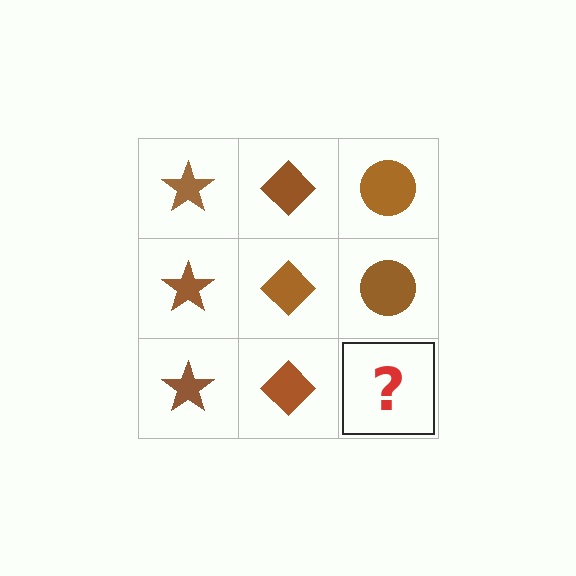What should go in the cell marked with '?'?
The missing cell should contain a brown circle.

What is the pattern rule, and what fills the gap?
The rule is that each column has a consistent shape. The gap should be filled with a brown circle.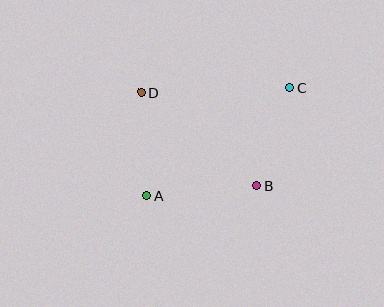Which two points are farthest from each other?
Points A and C are farthest from each other.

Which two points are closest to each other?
Points A and D are closest to each other.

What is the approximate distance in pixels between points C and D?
The distance between C and D is approximately 149 pixels.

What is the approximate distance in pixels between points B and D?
The distance between B and D is approximately 149 pixels.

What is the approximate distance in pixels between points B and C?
The distance between B and C is approximately 103 pixels.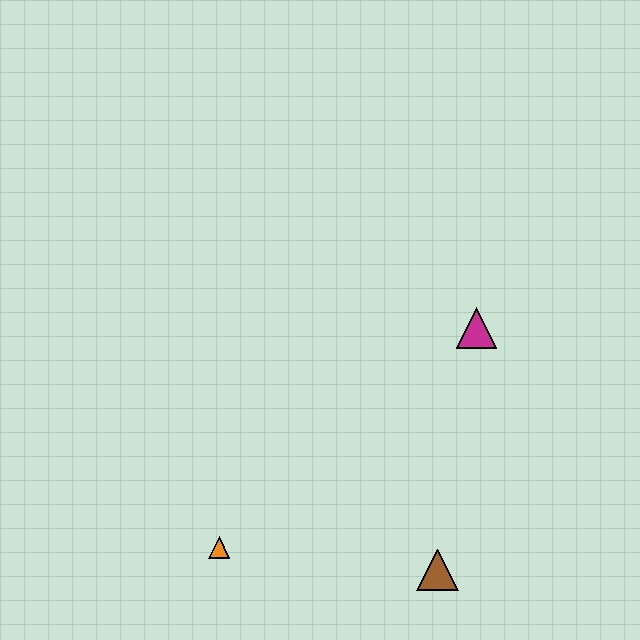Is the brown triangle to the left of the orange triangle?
No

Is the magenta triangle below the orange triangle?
No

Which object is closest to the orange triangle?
The brown triangle is closest to the orange triangle.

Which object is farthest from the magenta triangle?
The orange triangle is farthest from the magenta triangle.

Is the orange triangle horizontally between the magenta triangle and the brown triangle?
No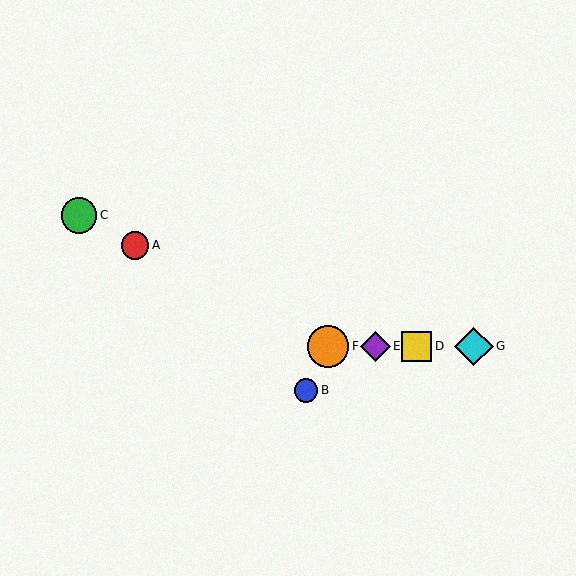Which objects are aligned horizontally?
Objects D, E, F, G are aligned horizontally.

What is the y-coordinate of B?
Object B is at y≈390.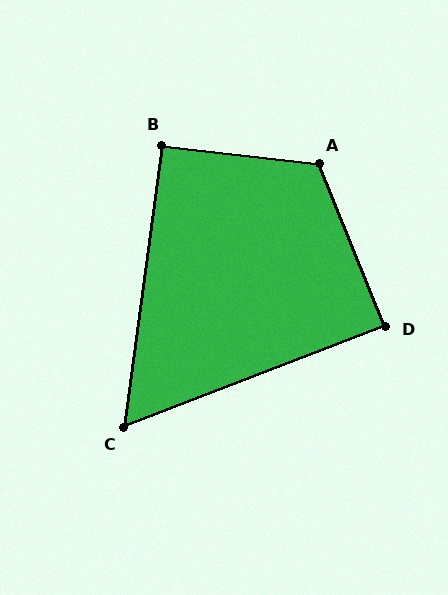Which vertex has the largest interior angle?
A, at approximately 119 degrees.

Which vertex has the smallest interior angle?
C, at approximately 61 degrees.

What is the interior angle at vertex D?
Approximately 89 degrees (approximately right).